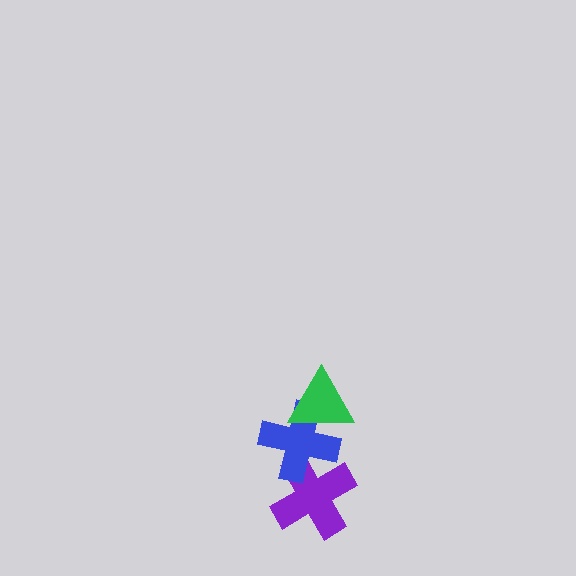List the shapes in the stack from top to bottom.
From top to bottom: the green triangle, the blue cross, the purple cross.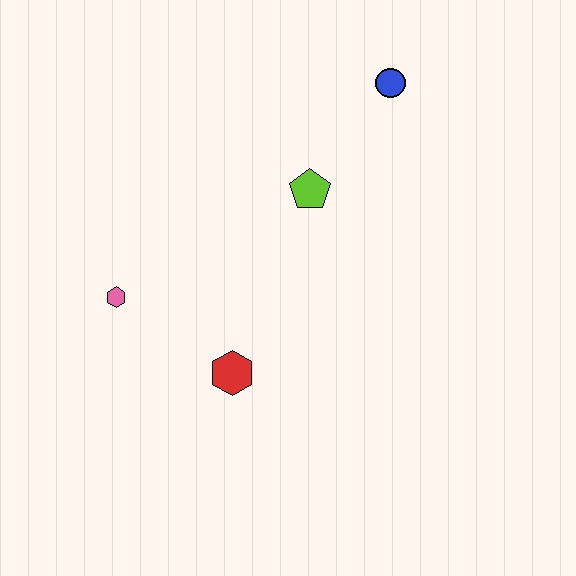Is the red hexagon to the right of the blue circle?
No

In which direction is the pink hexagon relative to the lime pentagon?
The pink hexagon is to the left of the lime pentagon.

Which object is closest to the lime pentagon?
The blue circle is closest to the lime pentagon.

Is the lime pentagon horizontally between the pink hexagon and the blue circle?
Yes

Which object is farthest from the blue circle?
The pink hexagon is farthest from the blue circle.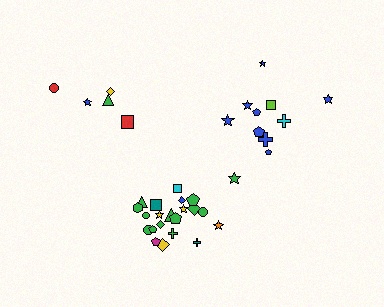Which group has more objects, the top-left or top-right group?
The top-right group.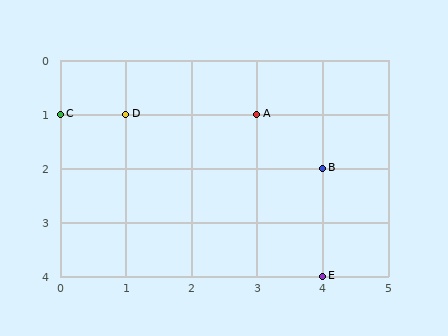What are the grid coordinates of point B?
Point B is at grid coordinates (4, 2).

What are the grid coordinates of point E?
Point E is at grid coordinates (4, 4).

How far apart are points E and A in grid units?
Points E and A are 1 column and 3 rows apart (about 3.2 grid units diagonally).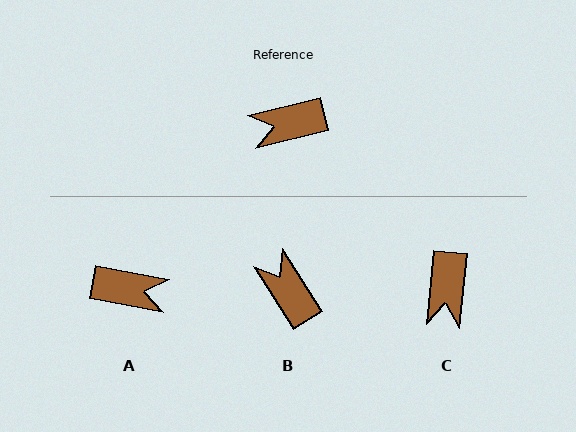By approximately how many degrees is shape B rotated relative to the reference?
Approximately 71 degrees clockwise.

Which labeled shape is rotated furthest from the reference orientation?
A, about 156 degrees away.